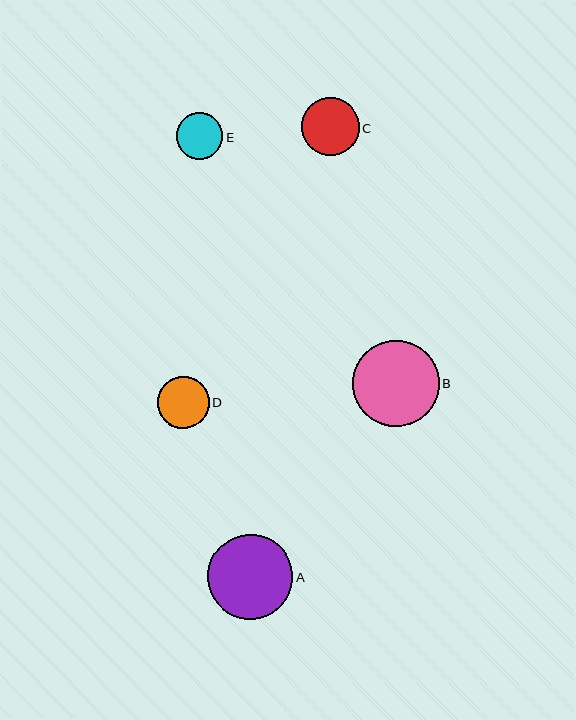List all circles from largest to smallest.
From largest to smallest: B, A, C, D, E.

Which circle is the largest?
Circle B is the largest with a size of approximately 86 pixels.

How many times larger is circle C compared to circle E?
Circle C is approximately 1.2 times the size of circle E.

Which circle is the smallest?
Circle E is the smallest with a size of approximately 47 pixels.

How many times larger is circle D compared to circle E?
Circle D is approximately 1.1 times the size of circle E.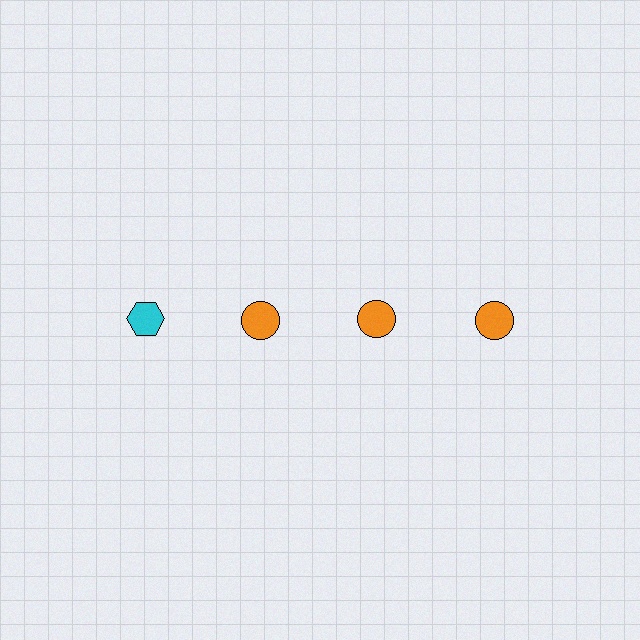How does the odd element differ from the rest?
It differs in both color (cyan instead of orange) and shape (hexagon instead of circle).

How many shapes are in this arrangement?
There are 4 shapes arranged in a grid pattern.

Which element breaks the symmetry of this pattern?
The cyan hexagon in the top row, leftmost column breaks the symmetry. All other shapes are orange circles.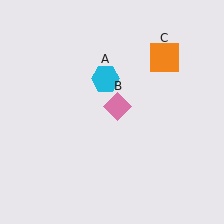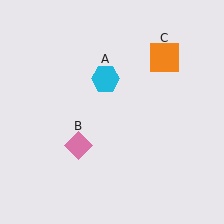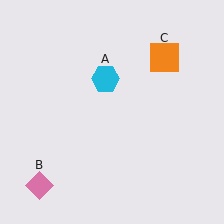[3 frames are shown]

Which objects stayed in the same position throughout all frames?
Cyan hexagon (object A) and orange square (object C) remained stationary.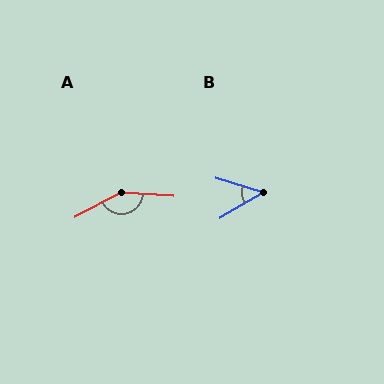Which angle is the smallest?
B, at approximately 47 degrees.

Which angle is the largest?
A, at approximately 148 degrees.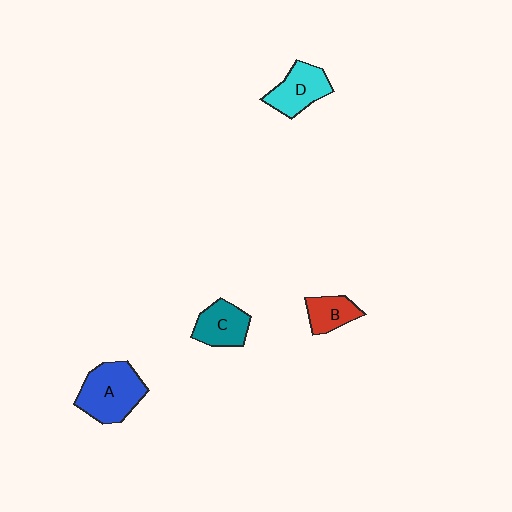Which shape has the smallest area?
Shape B (red).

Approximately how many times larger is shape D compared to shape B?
Approximately 1.4 times.